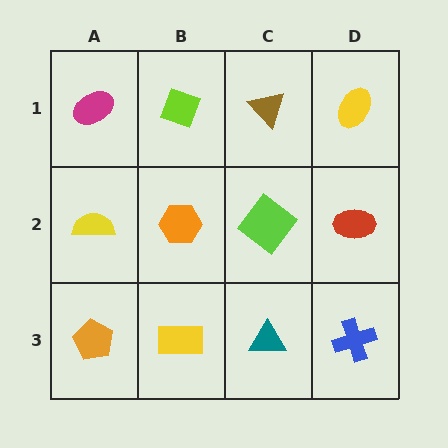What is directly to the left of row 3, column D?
A teal triangle.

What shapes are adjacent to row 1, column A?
A yellow semicircle (row 2, column A), a lime diamond (row 1, column B).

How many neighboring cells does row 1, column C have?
3.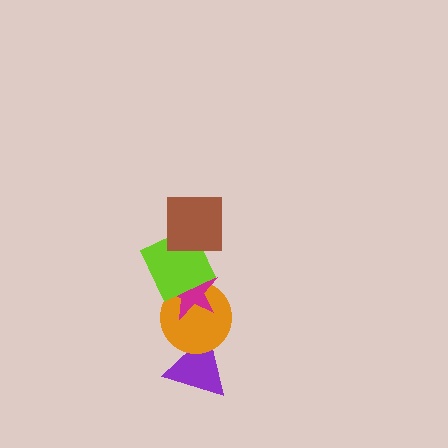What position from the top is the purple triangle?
The purple triangle is 5th from the top.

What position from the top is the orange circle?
The orange circle is 4th from the top.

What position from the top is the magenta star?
The magenta star is 3rd from the top.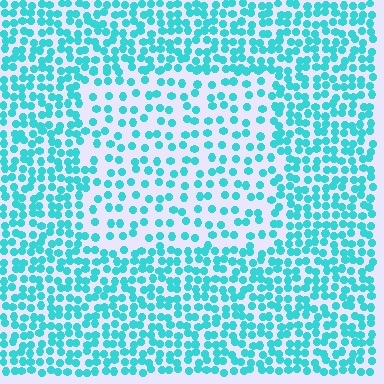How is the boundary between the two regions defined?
The boundary is defined by a change in element density (approximately 1.9x ratio). All elements are the same color, size, and shape.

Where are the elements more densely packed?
The elements are more densely packed outside the rectangle boundary.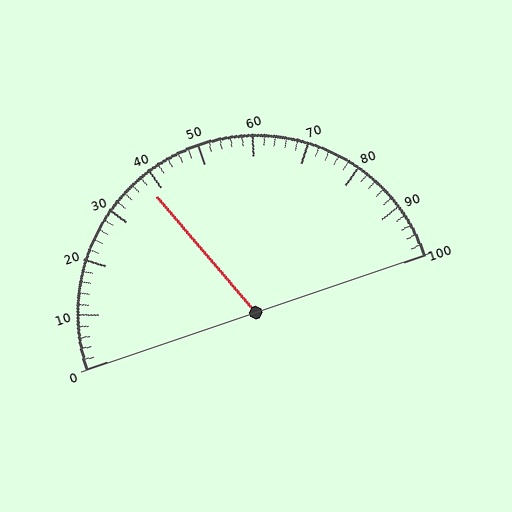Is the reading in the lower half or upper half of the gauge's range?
The reading is in the lower half of the range (0 to 100).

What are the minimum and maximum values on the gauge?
The gauge ranges from 0 to 100.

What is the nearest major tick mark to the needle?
The nearest major tick mark is 40.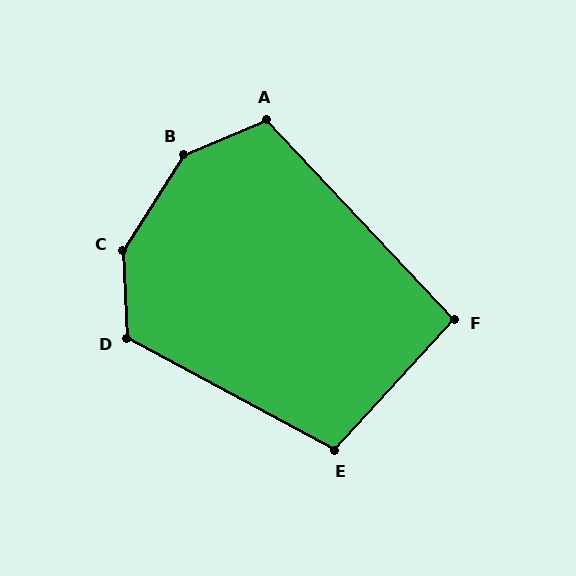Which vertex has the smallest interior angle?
F, at approximately 94 degrees.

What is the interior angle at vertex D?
Approximately 121 degrees (obtuse).